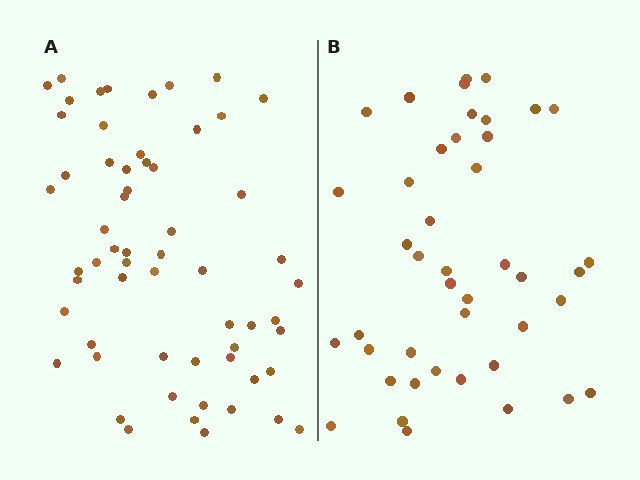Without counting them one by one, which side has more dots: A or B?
Region A (the left region) has more dots.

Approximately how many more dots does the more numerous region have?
Region A has approximately 15 more dots than region B.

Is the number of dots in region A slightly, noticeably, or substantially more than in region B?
Region A has noticeably more, but not dramatically so. The ratio is roughly 1.4 to 1.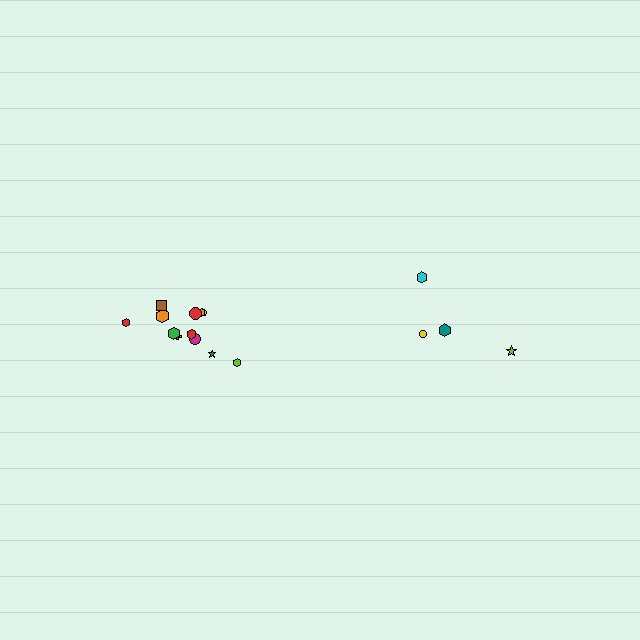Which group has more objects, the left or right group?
The left group.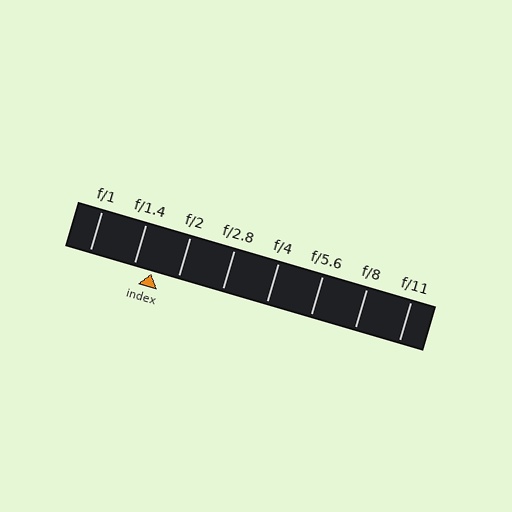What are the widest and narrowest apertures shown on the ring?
The widest aperture shown is f/1 and the narrowest is f/11.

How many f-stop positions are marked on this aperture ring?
There are 8 f-stop positions marked.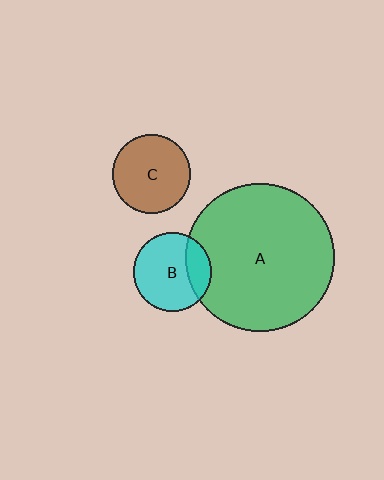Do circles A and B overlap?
Yes.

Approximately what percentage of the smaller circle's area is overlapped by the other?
Approximately 25%.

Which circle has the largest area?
Circle A (green).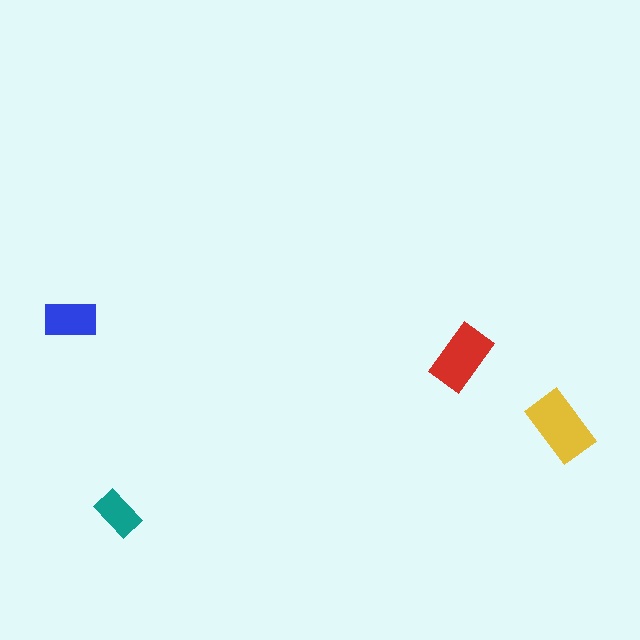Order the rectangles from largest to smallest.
the yellow one, the red one, the blue one, the teal one.